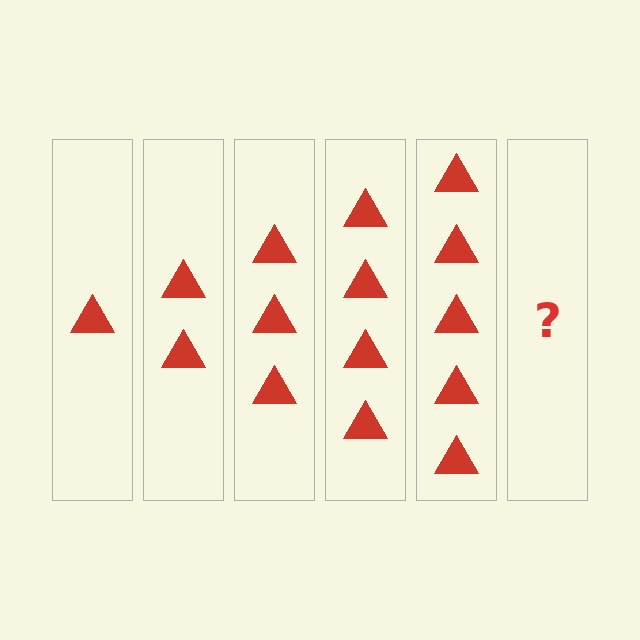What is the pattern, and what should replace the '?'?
The pattern is that each step adds one more triangle. The '?' should be 6 triangles.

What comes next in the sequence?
The next element should be 6 triangles.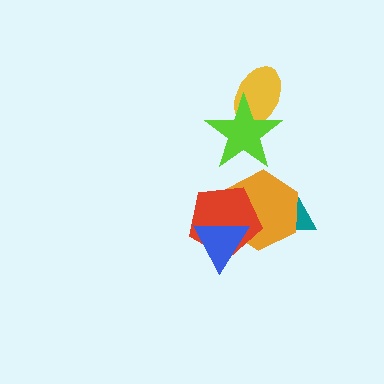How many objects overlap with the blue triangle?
2 objects overlap with the blue triangle.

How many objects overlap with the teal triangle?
1 object overlaps with the teal triangle.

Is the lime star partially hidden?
No, no other shape covers it.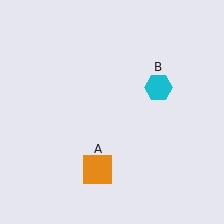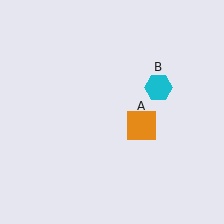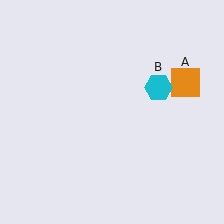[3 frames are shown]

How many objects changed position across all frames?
1 object changed position: orange square (object A).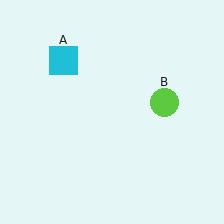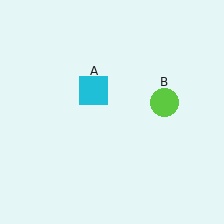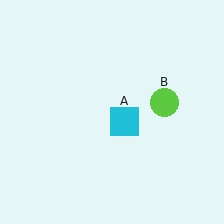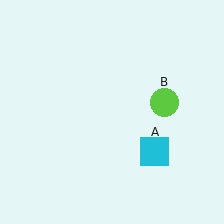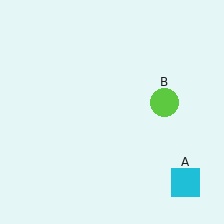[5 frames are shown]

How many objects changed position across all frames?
1 object changed position: cyan square (object A).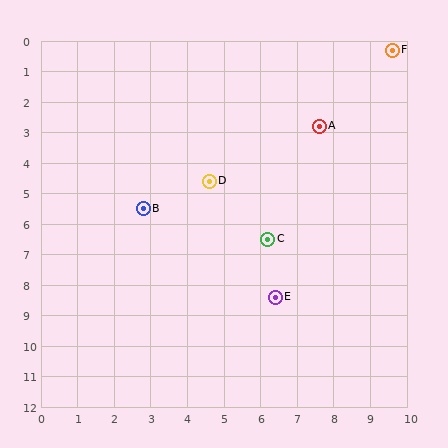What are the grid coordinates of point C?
Point C is at approximately (6.2, 6.5).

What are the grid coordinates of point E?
Point E is at approximately (6.4, 8.4).